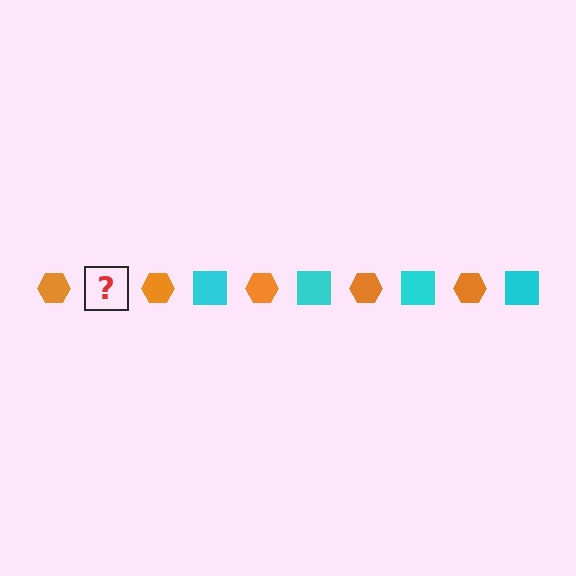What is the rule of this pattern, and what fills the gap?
The rule is that the pattern alternates between orange hexagon and cyan square. The gap should be filled with a cyan square.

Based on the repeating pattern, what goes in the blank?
The blank should be a cyan square.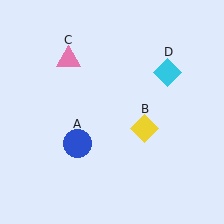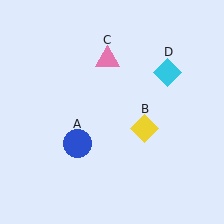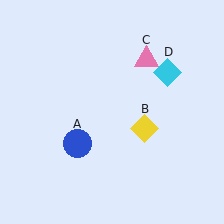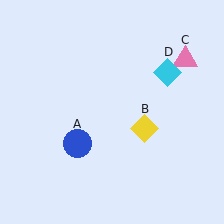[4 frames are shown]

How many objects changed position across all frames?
1 object changed position: pink triangle (object C).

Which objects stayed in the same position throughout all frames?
Blue circle (object A) and yellow diamond (object B) and cyan diamond (object D) remained stationary.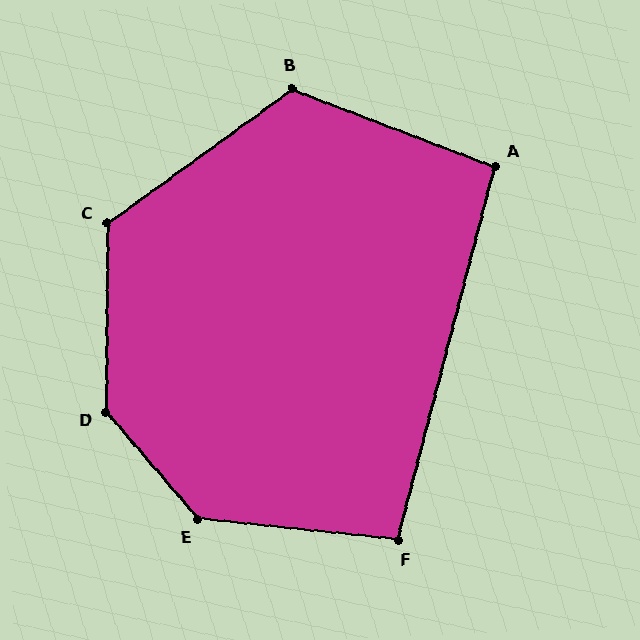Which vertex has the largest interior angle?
D, at approximately 139 degrees.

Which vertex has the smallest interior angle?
A, at approximately 96 degrees.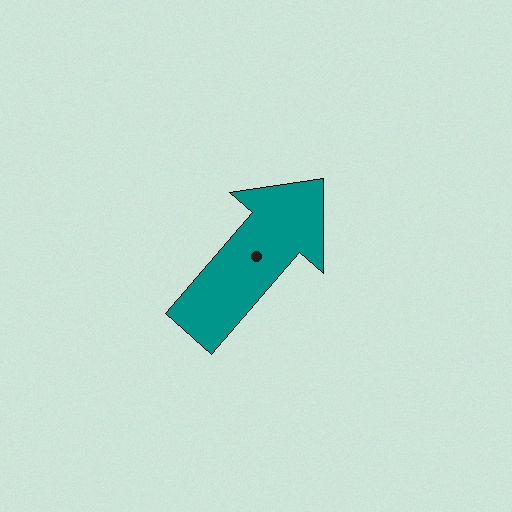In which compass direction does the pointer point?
Northeast.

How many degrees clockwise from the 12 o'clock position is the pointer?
Approximately 41 degrees.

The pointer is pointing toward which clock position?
Roughly 1 o'clock.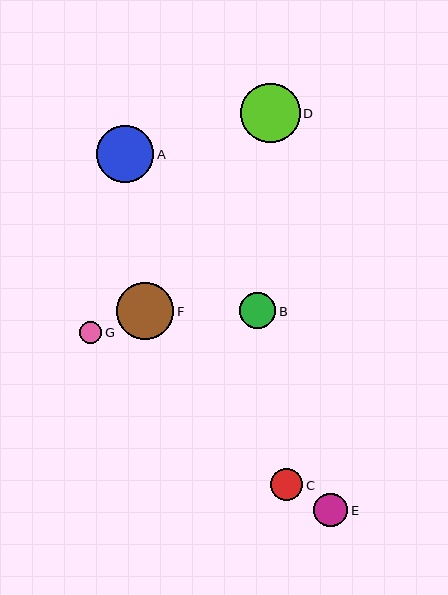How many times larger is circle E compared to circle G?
Circle E is approximately 1.5 times the size of circle G.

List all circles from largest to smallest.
From largest to smallest: D, A, F, B, E, C, G.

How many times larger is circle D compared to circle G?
Circle D is approximately 2.7 times the size of circle G.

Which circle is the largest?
Circle D is the largest with a size of approximately 59 pixels.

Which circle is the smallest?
Circle G is the smallest with a size of approximately 22 pixels.